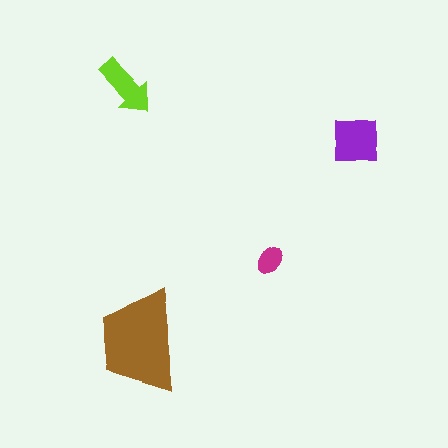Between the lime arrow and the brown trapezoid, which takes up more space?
The brown trapezoid.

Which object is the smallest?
The magenta ellipse.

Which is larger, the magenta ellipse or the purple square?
The purple square.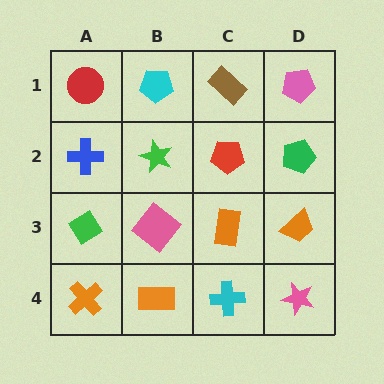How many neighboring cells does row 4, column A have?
2.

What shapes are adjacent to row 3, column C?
A red pentagon (row 2, column C), a cyan cross (row 4, column C), a pink diamond (row 3, column B), an orange trapezoid (row 3, column D).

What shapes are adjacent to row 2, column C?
A brown rectangle (row 1, column C), an orange rectangle (row 3, column C), a green star (row 2, column B), a green pentagon (row 2, column D).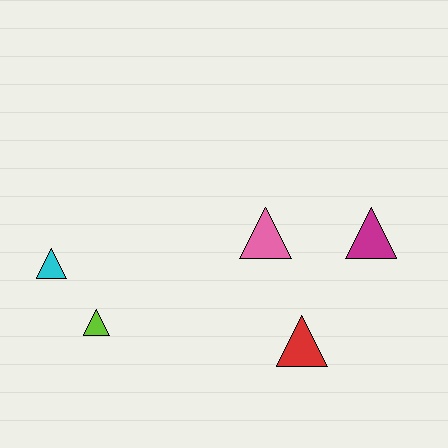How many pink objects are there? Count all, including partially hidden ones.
There is 1 pink object.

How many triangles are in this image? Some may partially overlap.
There are 5 triangles.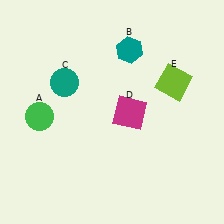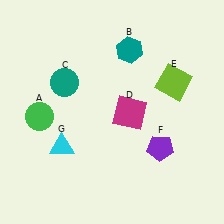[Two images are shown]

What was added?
A purple pentagon (F), a cyan triangle (G) were added in Image 2.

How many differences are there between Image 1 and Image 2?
There are 2 differences between the two images.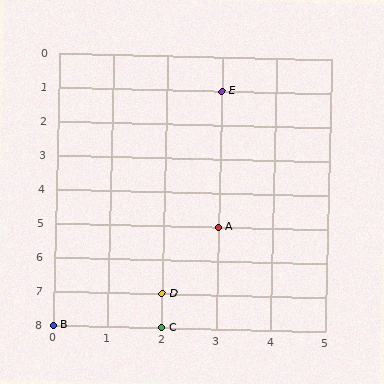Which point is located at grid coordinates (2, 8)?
Point C is at (2, 8).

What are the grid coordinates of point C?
Point C is at grid coordinates (2, 8).